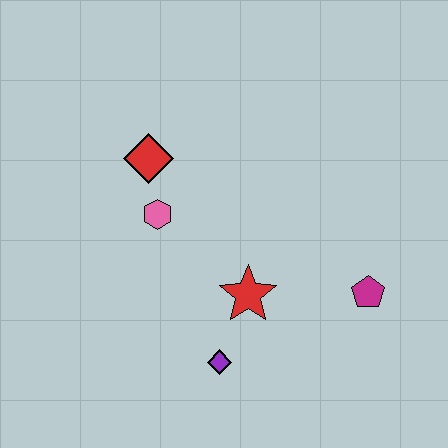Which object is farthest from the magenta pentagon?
The red diamond is farthest from the magenta pentagon.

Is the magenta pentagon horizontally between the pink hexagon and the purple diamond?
No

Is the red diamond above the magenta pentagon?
Yes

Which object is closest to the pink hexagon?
The red diamond is closest to the pink hexagon.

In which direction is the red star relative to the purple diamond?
The red star is above the purple diamond.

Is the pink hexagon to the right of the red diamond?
Yes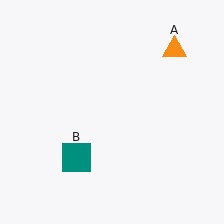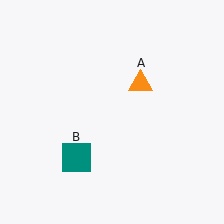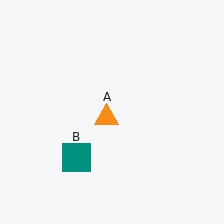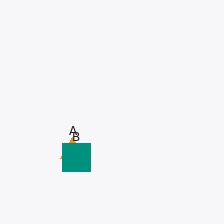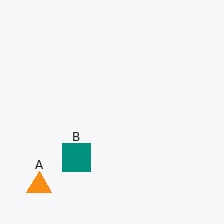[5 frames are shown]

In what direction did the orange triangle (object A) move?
The orange triangle (object A) moved down and to the left.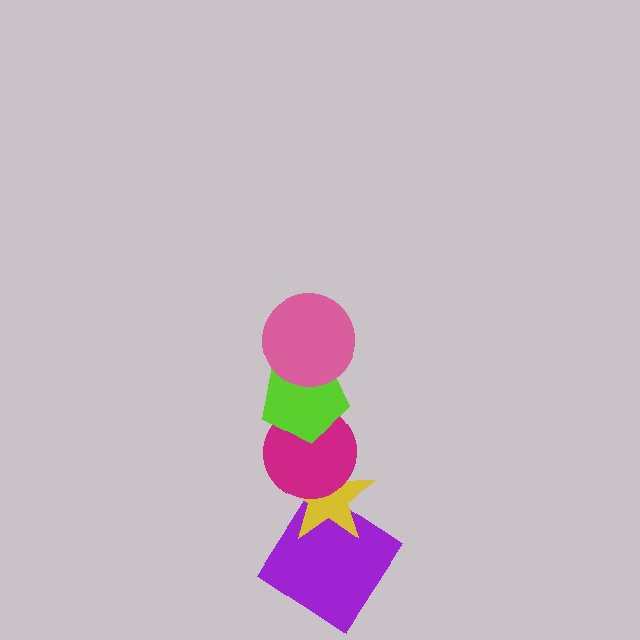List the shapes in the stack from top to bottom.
From top to bottom: the pink circle, the lime pentagon, the magenta circle, the yellow star, the purple diamond.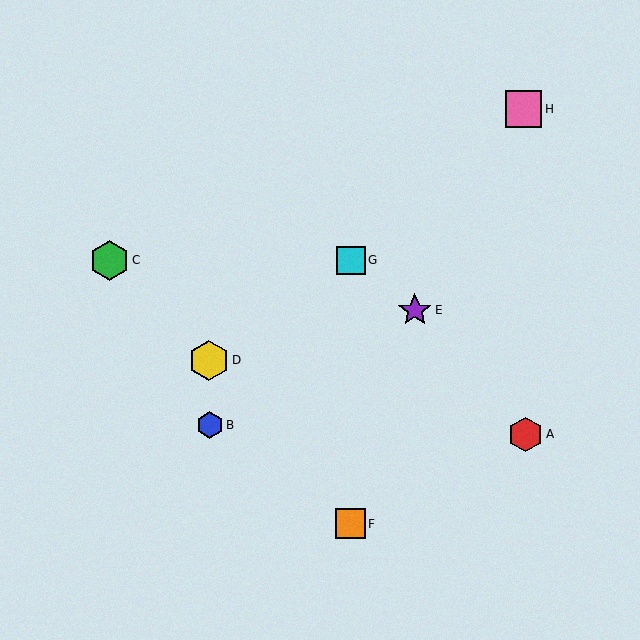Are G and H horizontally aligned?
No, G is at y≈260 and H is at y≈109.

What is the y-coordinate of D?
Object D is at y≈360.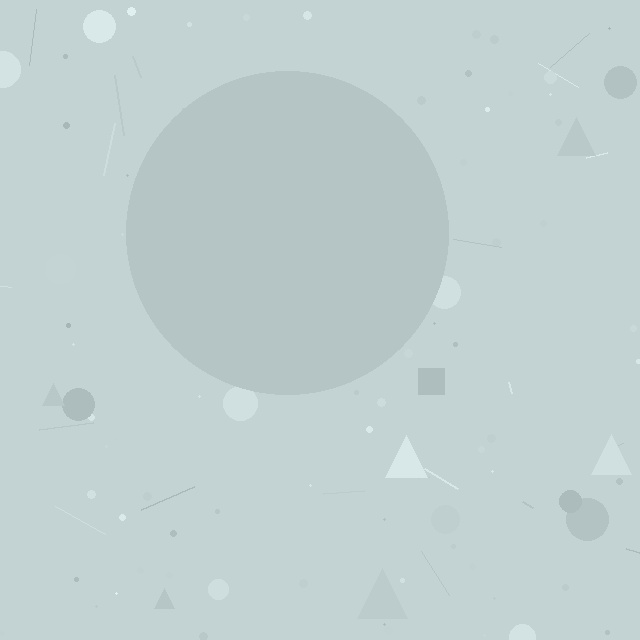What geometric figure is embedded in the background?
A circle is embedded in the background.